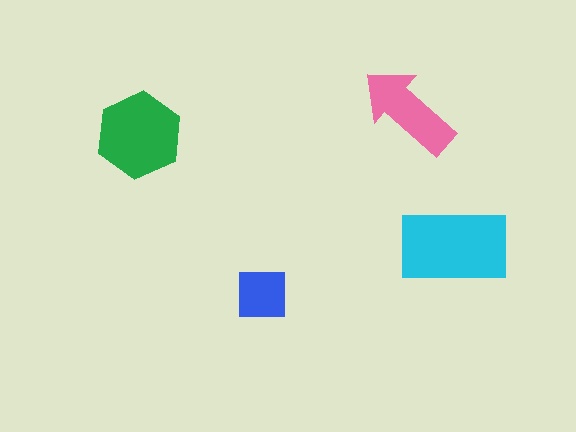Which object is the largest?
The cyan rectangle.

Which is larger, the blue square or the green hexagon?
The green hexagon.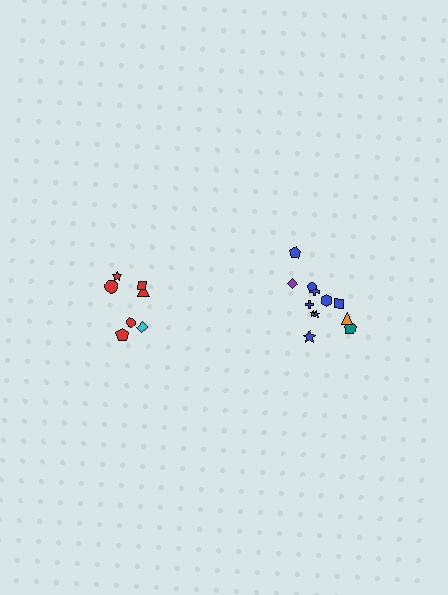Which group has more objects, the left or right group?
The right group.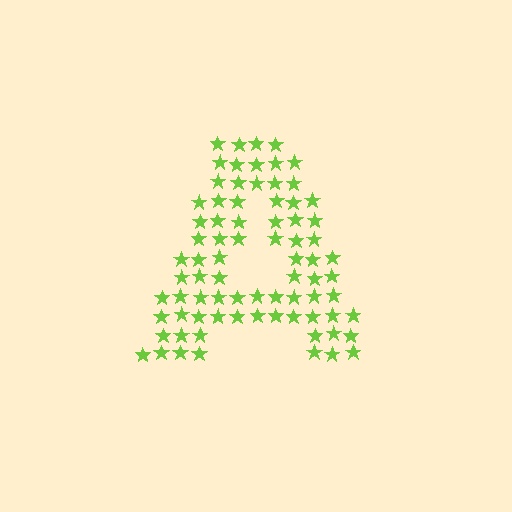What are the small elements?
The small elements are stars.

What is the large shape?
The large shape is the letter A.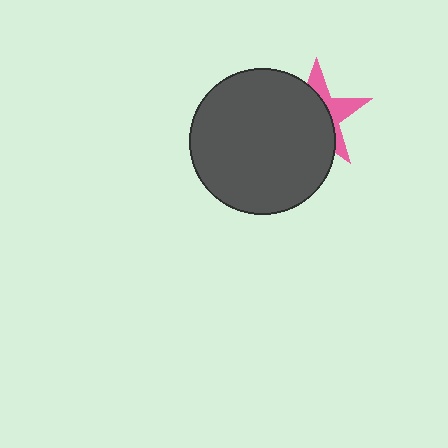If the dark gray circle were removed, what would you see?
You would see the complete pink star.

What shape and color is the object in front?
The object in front is a dark gray circle.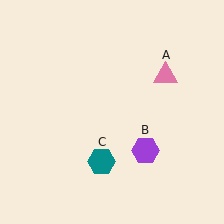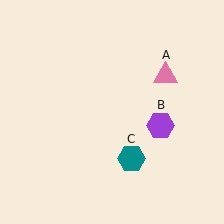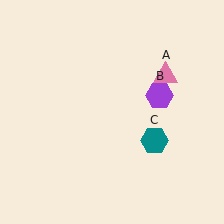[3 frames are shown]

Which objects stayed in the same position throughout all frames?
Pink triangle (object A) remained stationary.